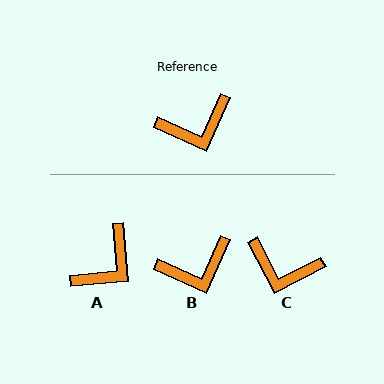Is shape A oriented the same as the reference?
No, it is off by about 29 degrees.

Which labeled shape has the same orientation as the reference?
B.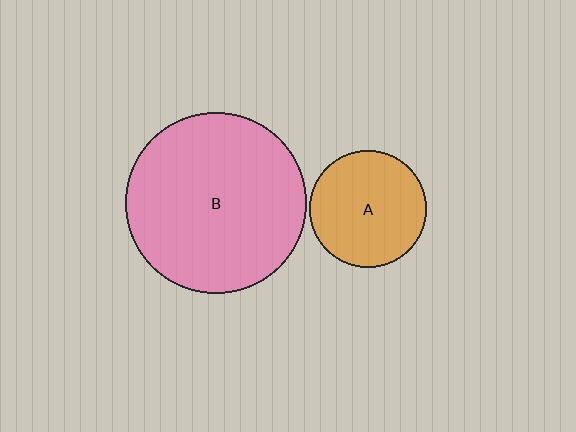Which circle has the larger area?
Circle B (pink).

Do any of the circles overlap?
No, none of the circles overlap.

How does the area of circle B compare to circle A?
Approximately 2.4 times.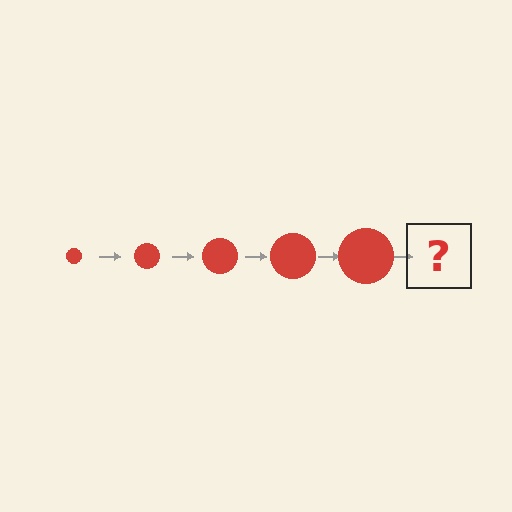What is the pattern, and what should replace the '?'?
The pattern is that the circle gets progressively larger each step. The '?' should be a red circle, larger than the previous one.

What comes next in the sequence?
The next element should be a red circle, larger than the previous one.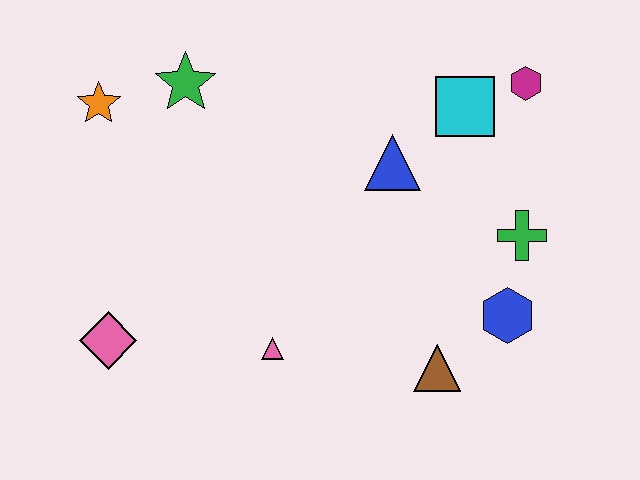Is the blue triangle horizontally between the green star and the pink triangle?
No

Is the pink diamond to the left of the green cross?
Yes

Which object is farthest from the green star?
The blue hexagon is farthest from the green star.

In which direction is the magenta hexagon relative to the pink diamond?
The magenta hexagon is to the right of the pink diamond.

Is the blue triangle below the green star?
Yes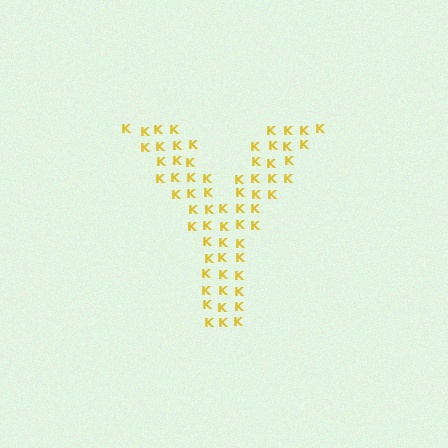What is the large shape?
The large shape is the letter Y.